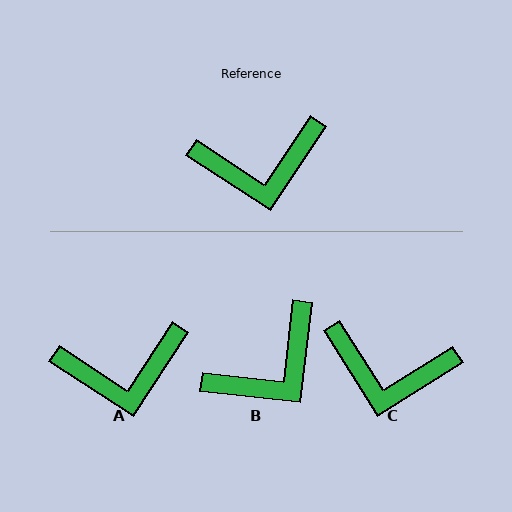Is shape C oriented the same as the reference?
No, it is off by about 24 degrees.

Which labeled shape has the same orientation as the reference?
A.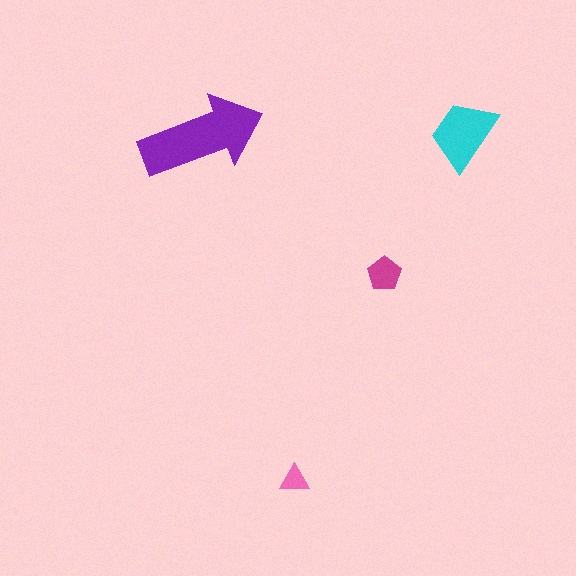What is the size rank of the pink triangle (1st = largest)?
4th.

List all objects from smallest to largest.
The pink triangle, the magenta pentagon, the cyan trapezoid, the purple arrow.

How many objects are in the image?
There are 4 objects in the image.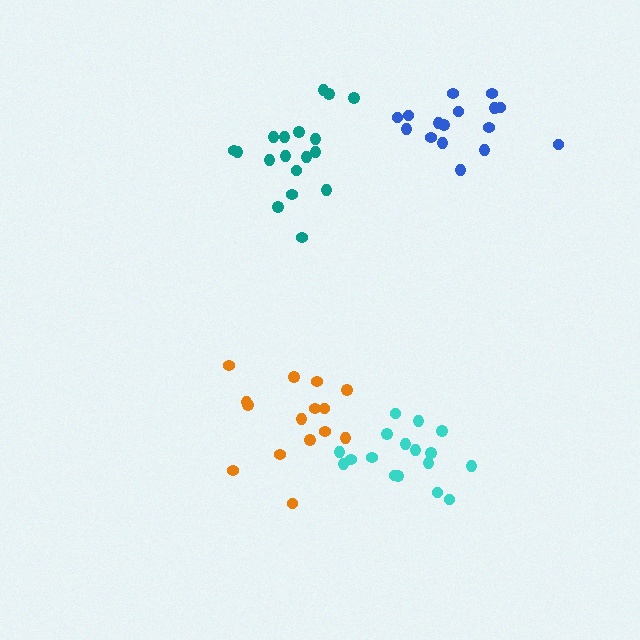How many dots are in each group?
Group 1: 17 dots, Group 2: 15 dots, Group 3: 16 dots, Group 4: 18 dots (66 total).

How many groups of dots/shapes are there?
There are 4 groups.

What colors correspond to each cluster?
The clusters are colored: cyan, orange, blue, teal.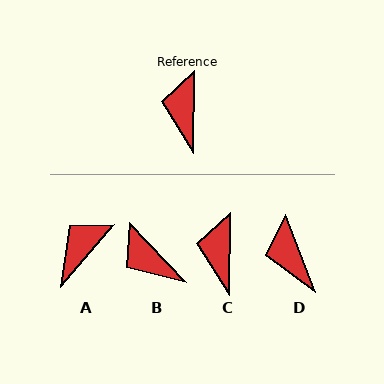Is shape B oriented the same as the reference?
No, it is off by about 44 degrees.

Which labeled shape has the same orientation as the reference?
C.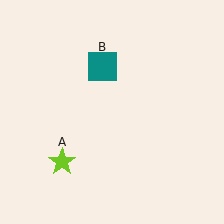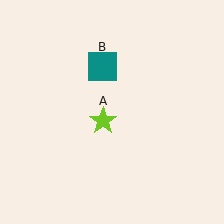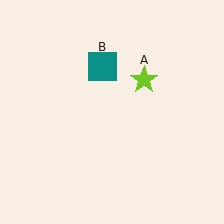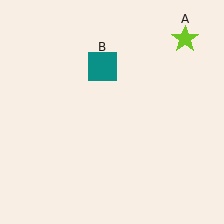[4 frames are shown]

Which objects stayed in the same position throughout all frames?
Teal square (object B) remained stationary.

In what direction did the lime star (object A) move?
The lime star (object A) moved up and to the right.